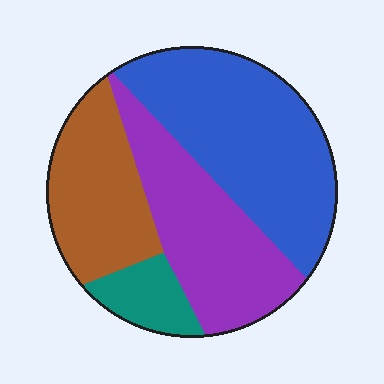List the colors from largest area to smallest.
From largest to smallest: blue, purple, brown, teal.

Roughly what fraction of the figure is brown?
Brown covers about 25% of the figure.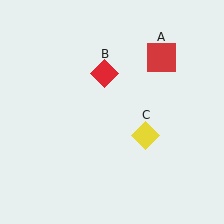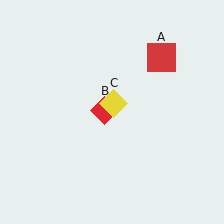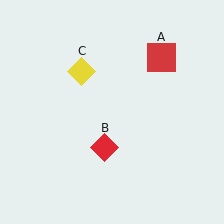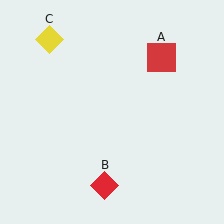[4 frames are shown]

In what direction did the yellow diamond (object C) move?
The yellow diamond (object C) moved up and to the left.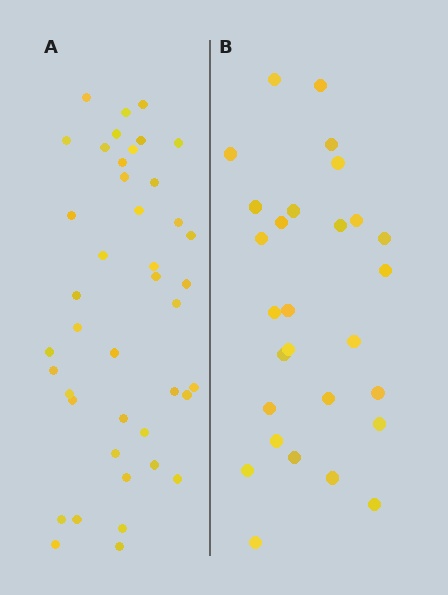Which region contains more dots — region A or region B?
Region A (the left region) has more dots.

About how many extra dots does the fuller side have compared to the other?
Region A has approximately 15 more dots than region B.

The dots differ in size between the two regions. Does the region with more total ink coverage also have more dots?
No. Region B has more total ink coverage because its dots are larger, but region A actually contains more individual dots. Total area can be misleading — the number of items is what matters here.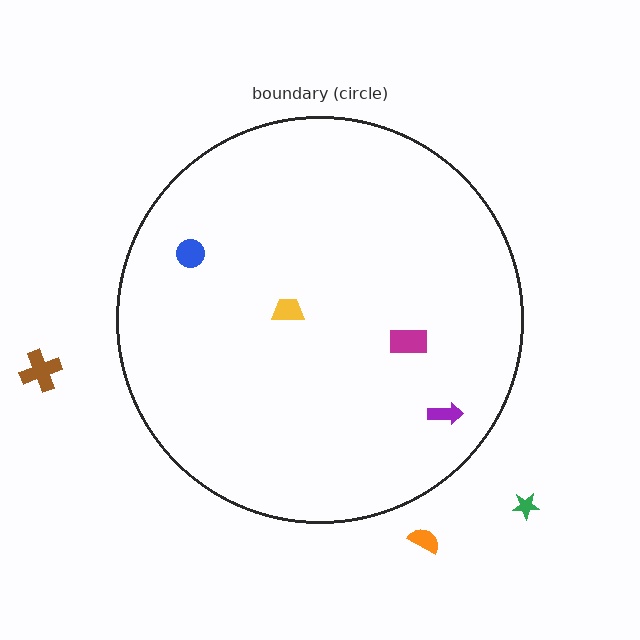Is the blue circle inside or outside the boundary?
Inside.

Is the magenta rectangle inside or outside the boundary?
Inside.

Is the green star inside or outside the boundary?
Outside.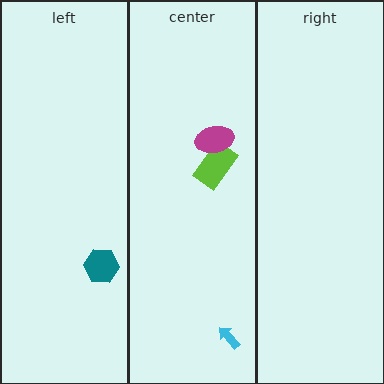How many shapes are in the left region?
1.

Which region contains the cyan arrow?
The center region.